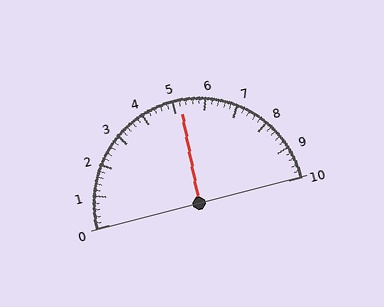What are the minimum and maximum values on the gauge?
The gauge ranges from 0 to 10.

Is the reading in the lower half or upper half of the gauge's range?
The reading is in the upper half of the range (0 to 10).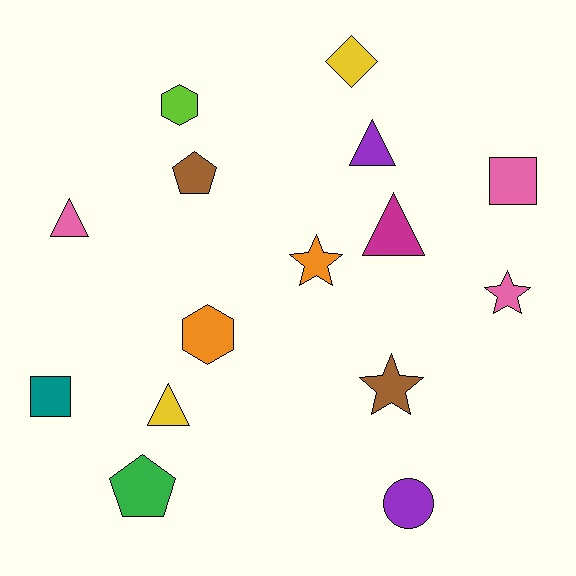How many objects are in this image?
There are 15 objects.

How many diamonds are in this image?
There is 1 diamond.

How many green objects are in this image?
There is 1 green object.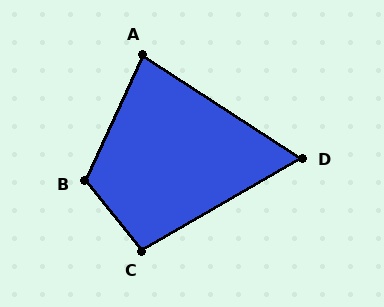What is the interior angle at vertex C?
Approximately 98 degrees (obtuse).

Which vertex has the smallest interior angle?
D, at approximately 63 degrees.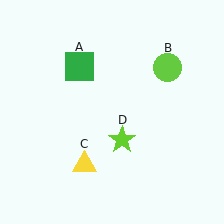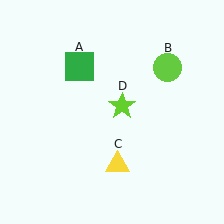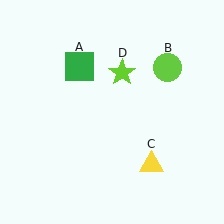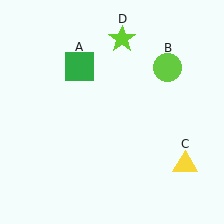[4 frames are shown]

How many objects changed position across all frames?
2 objects changed position: yellow triangle (object C), lime star (object D).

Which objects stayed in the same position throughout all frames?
Green square (object A) and lime circle (object B) remained stationary.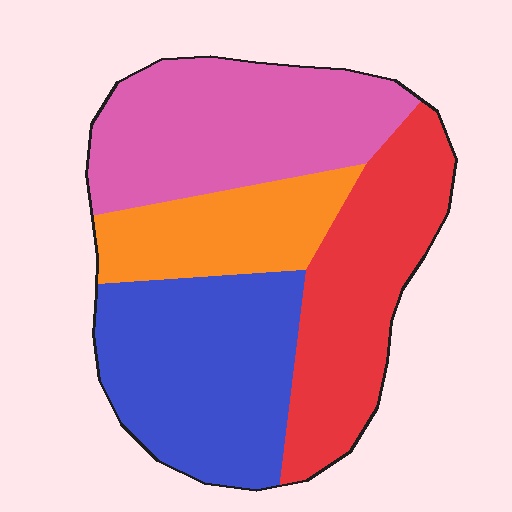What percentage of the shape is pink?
Pink takes up about one quarter (1/4) of the shape.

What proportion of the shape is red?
Red takes up about one quarter (1/4) of the shape.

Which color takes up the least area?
Orange, at roughly 15%.